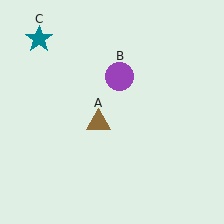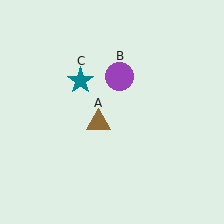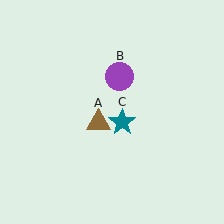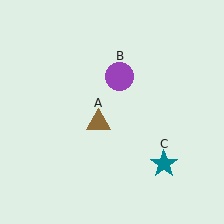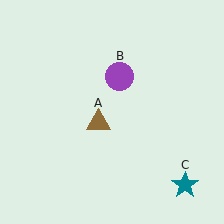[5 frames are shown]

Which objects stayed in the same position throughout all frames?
Brown triangle (object A) and purple circle (object B) remained stationary.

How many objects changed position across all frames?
1 object changed position: teal star (object C).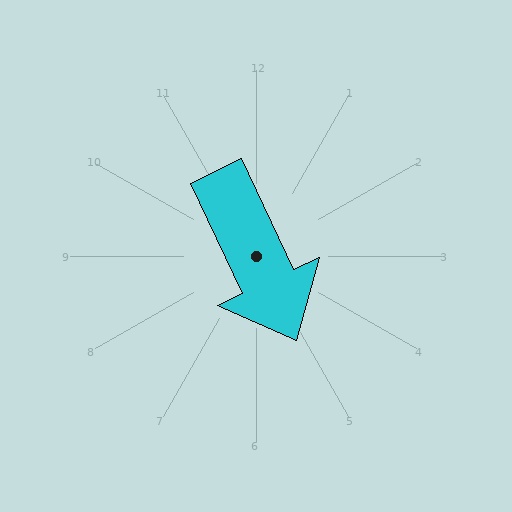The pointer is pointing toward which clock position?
Roughly 5 o'clock.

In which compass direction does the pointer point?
Southeast.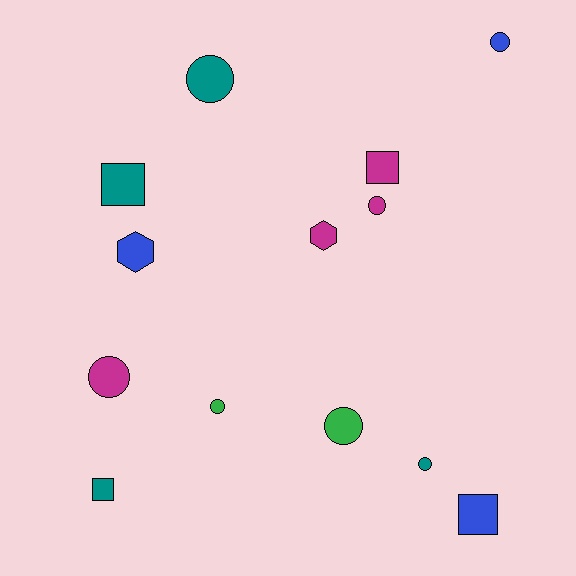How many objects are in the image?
There are 13 objects.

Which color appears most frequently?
Teal, with 4 objects.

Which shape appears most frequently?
Circle, with 7 objects.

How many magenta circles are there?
There are 2 magenta circles.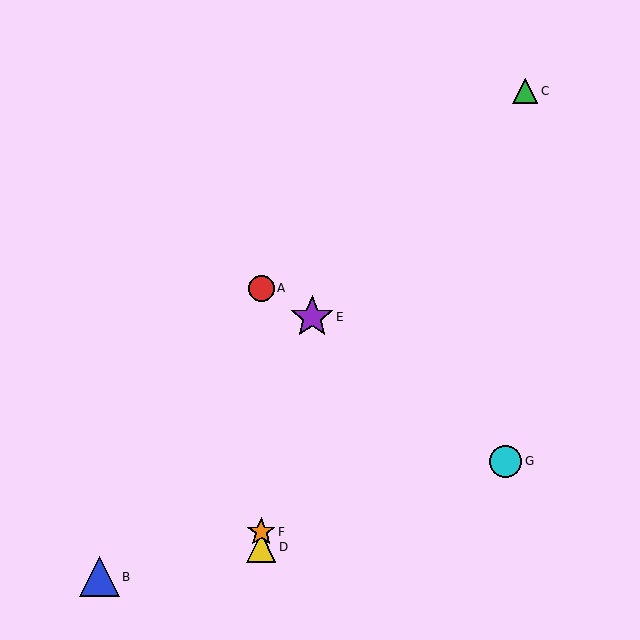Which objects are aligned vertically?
Objects A, D, F are aligned vertically.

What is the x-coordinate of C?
Object C is at x≈525.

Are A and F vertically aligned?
Yes, both are at x≈261.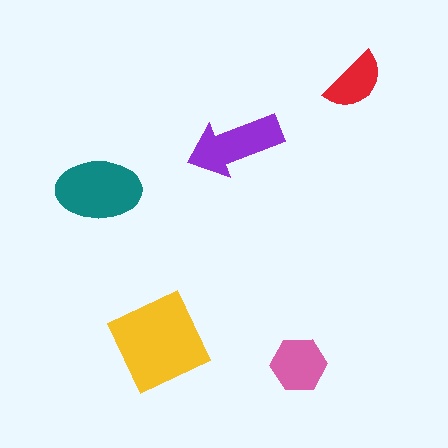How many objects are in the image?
There are 5 objects in the image.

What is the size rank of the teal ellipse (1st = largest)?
2nd.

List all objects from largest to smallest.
The yellow diamond, the teal ellipse, the purple arrow, the pink hexagon, the red semicircle.